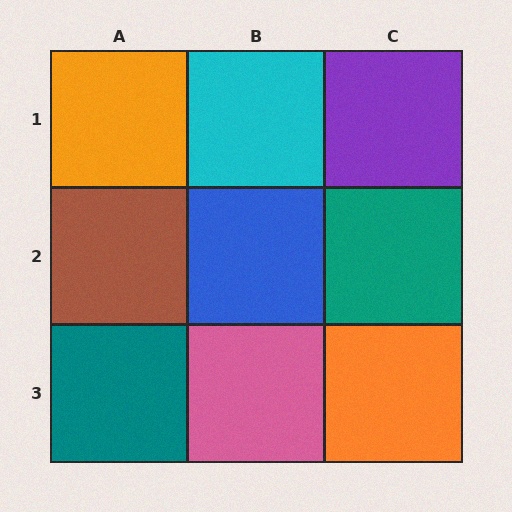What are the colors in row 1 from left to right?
Orange, cyan, purple.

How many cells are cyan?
1 cell is cyan.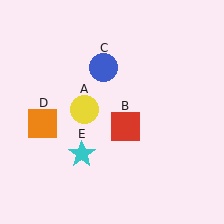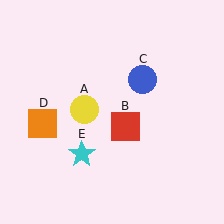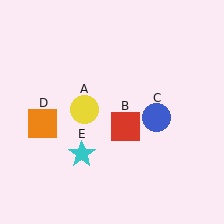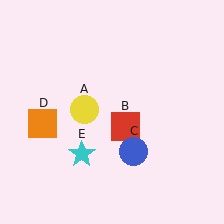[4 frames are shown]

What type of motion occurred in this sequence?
The blue circle (object C) rotated clockwise around the center of the scene.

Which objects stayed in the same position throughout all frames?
Yellow circle (object A) and red square (object B) and orange square (object D) and cyan star (object E) remained stationary.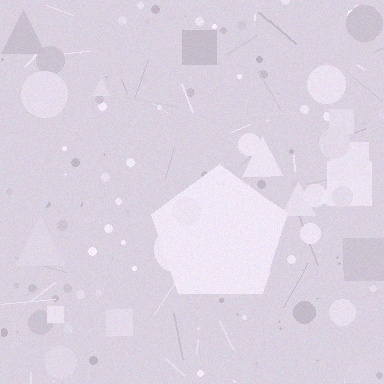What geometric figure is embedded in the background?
A pentagon is embedded in the background.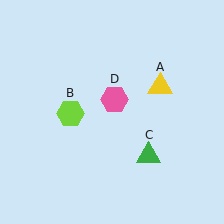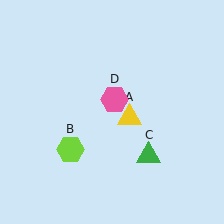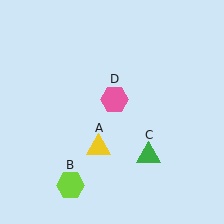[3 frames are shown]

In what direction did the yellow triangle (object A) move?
The yellow triangle (object A) moved down and to the left.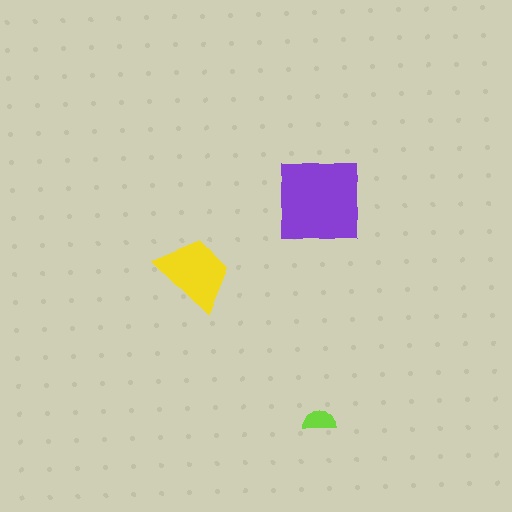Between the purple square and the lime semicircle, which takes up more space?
The purple square.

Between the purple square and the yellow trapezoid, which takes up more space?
The purple square.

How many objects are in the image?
There are 3 objects in the image.